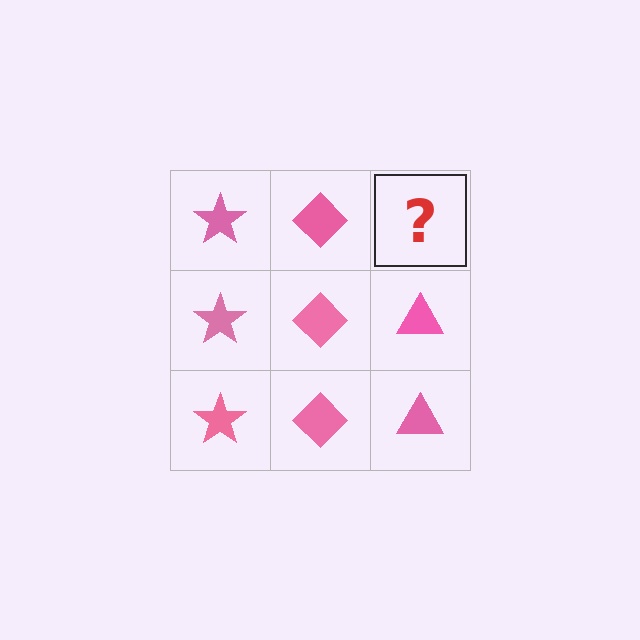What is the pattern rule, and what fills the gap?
The rule is that each column has a consistent shape. The gap should be filled with a pink triangle.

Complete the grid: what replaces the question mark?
The question mark should be replaced with a pink triangle.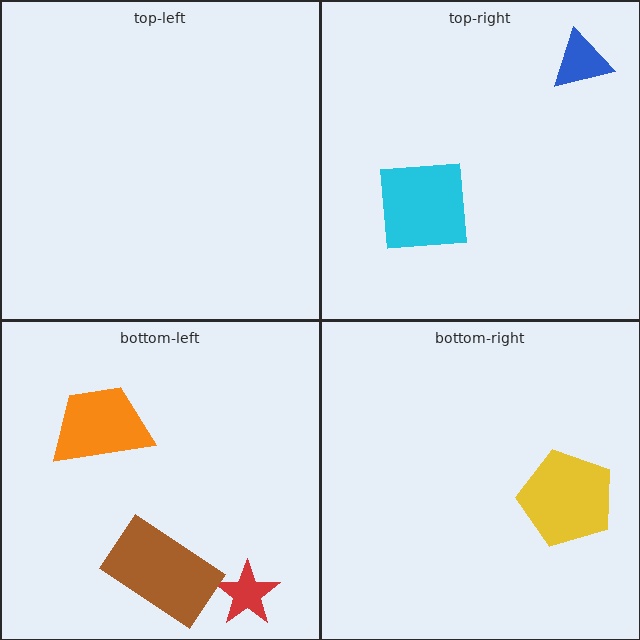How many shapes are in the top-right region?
2.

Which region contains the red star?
The bottom-left region.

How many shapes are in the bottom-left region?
3.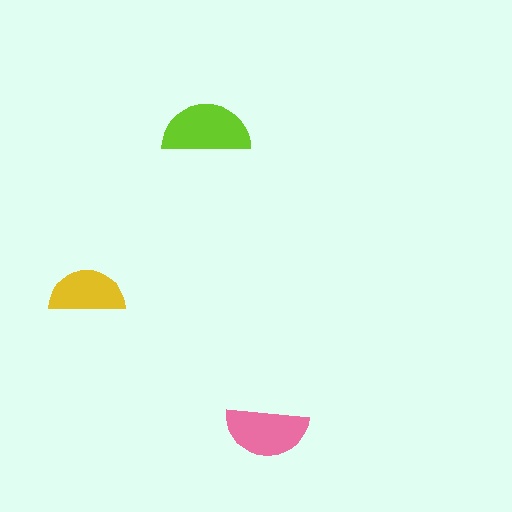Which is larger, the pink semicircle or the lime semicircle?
The lime one.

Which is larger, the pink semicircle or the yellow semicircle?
The pink one.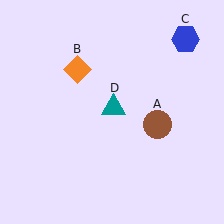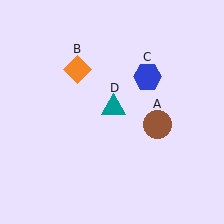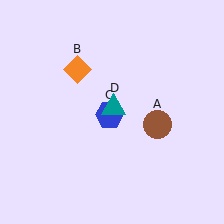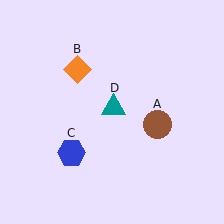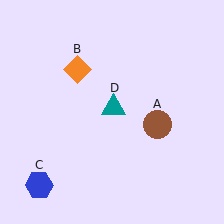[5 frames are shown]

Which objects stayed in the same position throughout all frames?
Brown circle (object A) and orange diamond (object B) and teal triangle (object D) remained stationary.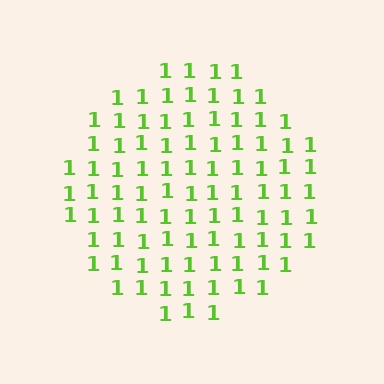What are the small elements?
The small elements are digit 1's.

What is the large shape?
The large shape is a circle.